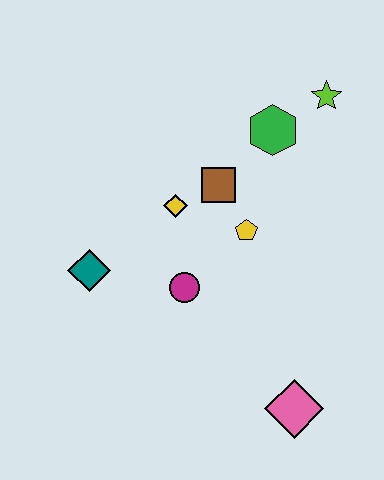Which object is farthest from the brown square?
The pink diamond is farthest from the brown square.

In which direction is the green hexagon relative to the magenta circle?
The green hexagon is above the magenta circle.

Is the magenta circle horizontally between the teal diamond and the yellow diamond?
No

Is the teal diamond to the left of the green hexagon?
Yes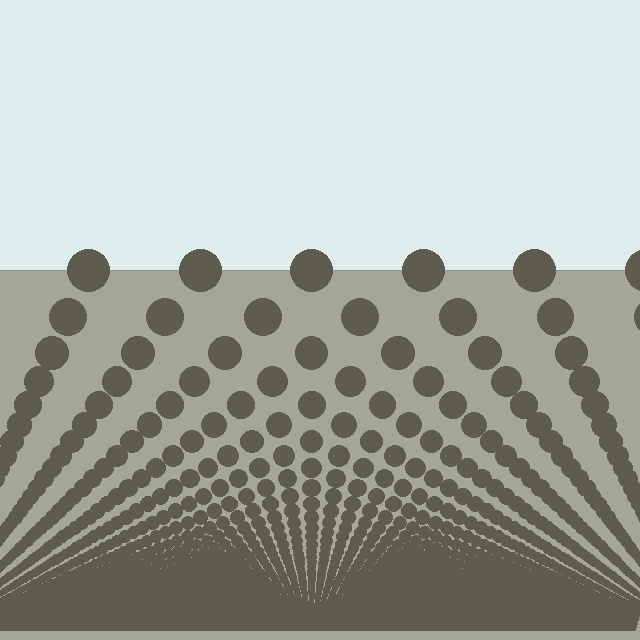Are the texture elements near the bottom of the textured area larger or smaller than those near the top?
Smaller. The gradient is inverted — elements near the bottom are smaller and denser.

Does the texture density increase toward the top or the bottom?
Density increases toward the bottom.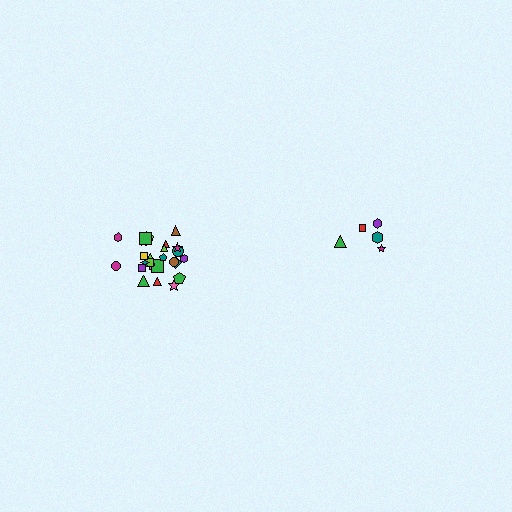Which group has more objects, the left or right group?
The left group.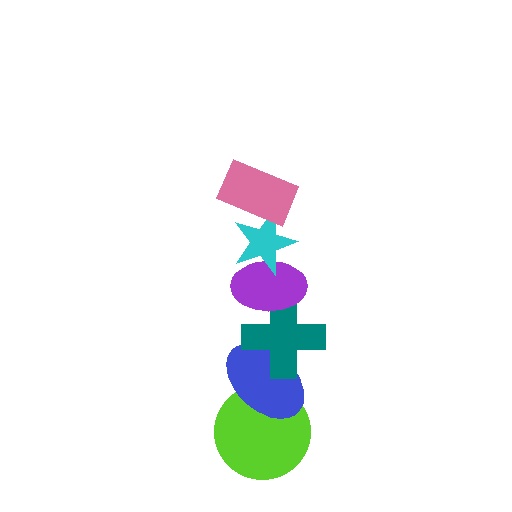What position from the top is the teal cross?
The teal cross is 4th from the top.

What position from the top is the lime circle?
The lime circle is 6th from the top.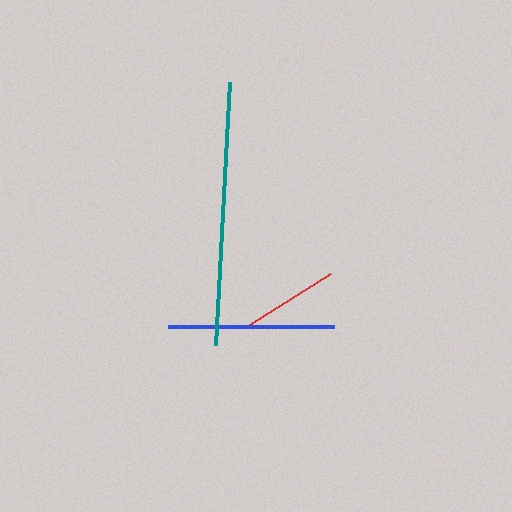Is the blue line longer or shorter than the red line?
The blue line is longer than the red line.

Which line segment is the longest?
The teal line is the longest at approximately 264 pixels.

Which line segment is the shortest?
The red line is the shortest at approximately 96 pixels.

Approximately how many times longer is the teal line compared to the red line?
The teal line is approximately 2.7 times the length of the red line.